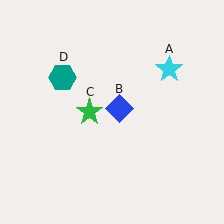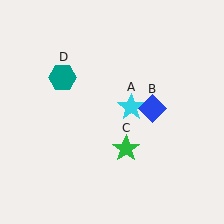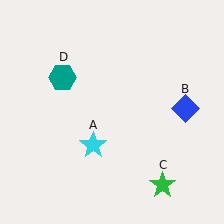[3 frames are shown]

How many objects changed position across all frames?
3 objects changed position: cyan star (object A), blue diamond (object B), green star (object C).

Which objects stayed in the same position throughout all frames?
Teal hexagon (object D) remained stationary.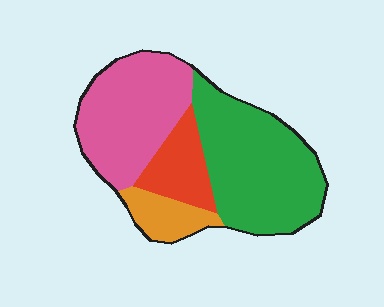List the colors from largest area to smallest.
From largest to smallest: green, pink, red, orange.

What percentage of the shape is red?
Red covers around 15% of the shape.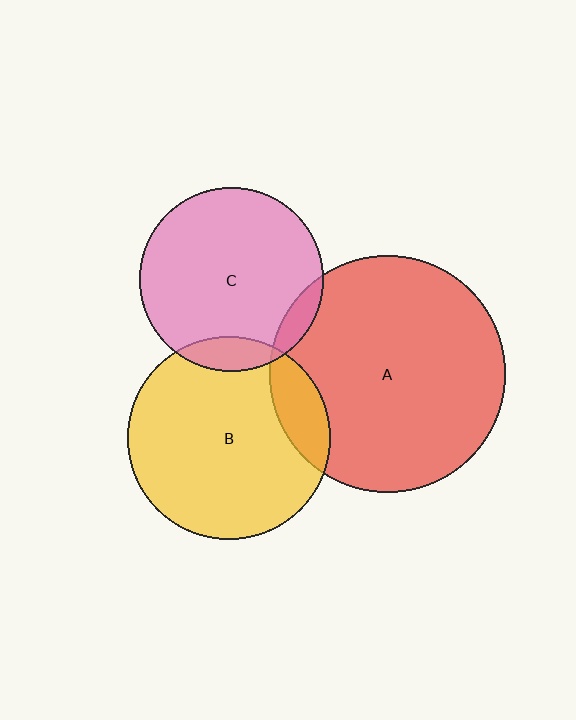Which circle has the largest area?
Circle A (red).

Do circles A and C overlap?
Yes.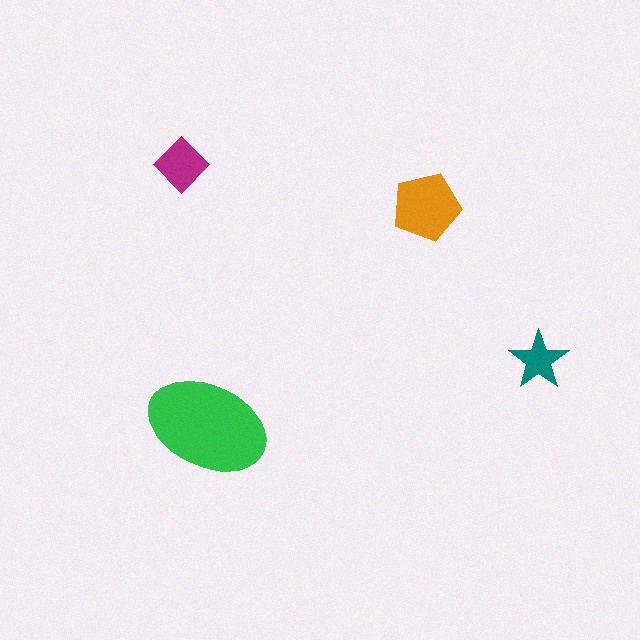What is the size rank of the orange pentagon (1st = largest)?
2nd.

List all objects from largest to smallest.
The green ellipse, the orange pentagon, the magenta diamond, the teal star.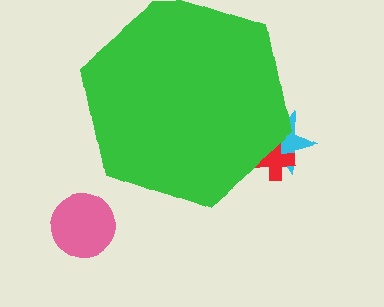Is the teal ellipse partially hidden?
Yes, the teal ellipse is partially hidden behind the green hexagon.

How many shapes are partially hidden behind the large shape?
3 shapes are partially hidden.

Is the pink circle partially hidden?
No, the pink circle is fully visible.